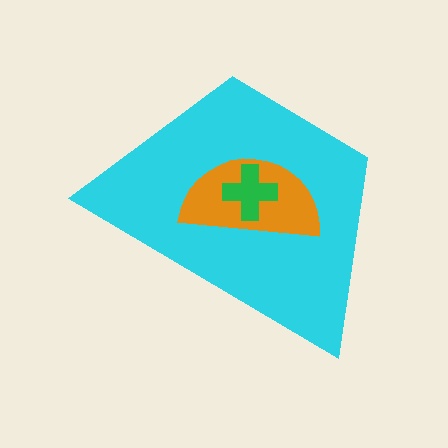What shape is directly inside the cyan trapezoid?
The orange semicircle.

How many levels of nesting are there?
3.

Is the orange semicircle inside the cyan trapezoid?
Yes.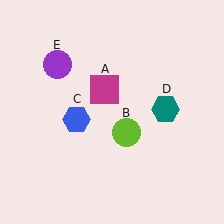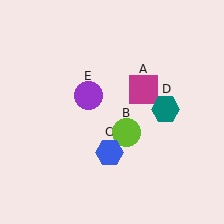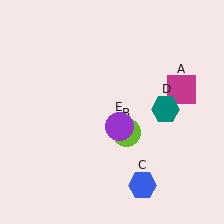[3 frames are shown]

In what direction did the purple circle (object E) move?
The purple circle (object E) moved down and to the right.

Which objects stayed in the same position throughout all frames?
Lime circle (object B) and teal hexagon (object D) remained stationary.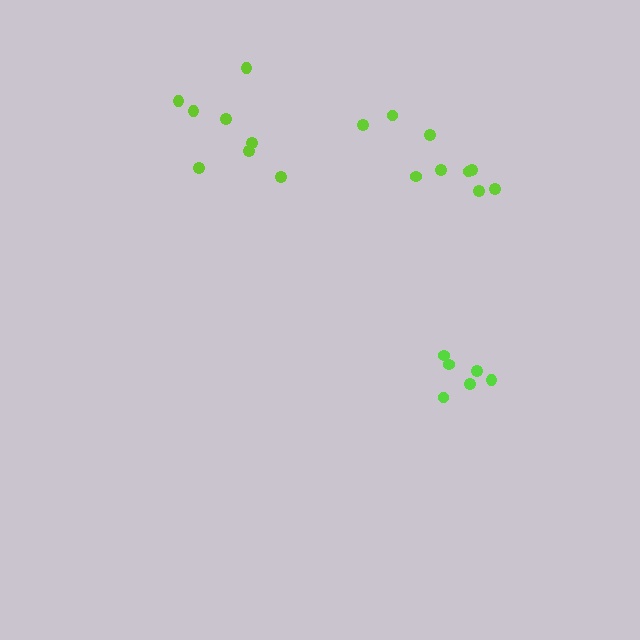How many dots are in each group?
Group 1: 9 dots, Group 2: 8 dots, Group 3: 6 dots (23 total).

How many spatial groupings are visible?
There are 3 spatial groupings.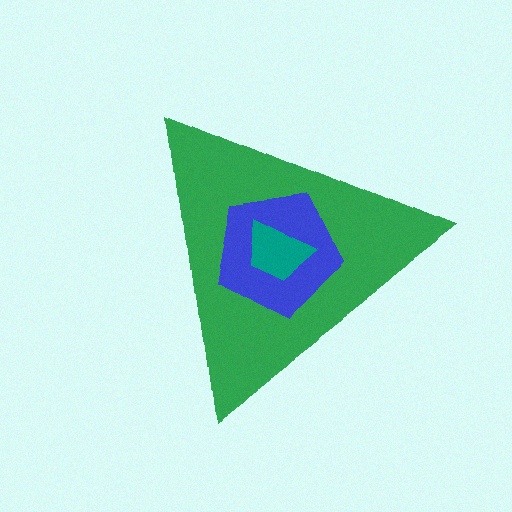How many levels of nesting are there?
3.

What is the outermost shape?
The green triangle.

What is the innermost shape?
The teal trapezoid.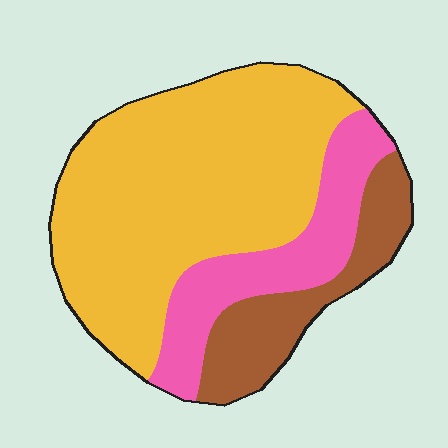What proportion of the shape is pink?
Pink covers around 20% of the shape.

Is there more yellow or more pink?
Yellow.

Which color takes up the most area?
Yellow, at roughly 60%.